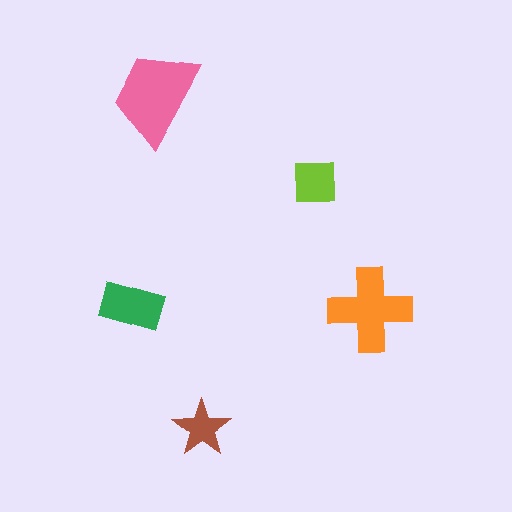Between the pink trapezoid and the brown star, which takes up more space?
The pink trapezoid.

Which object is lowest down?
The brown star is bottommost.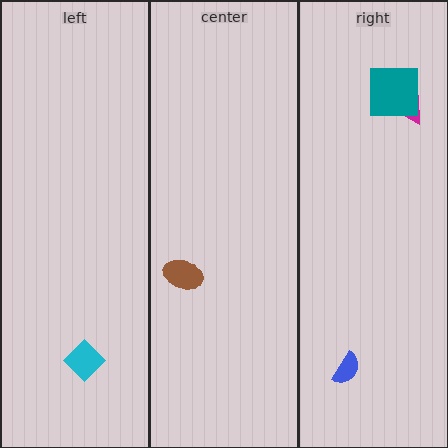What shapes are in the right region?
The magenta triangle, the blue semicircle, the teal square.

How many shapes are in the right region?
3.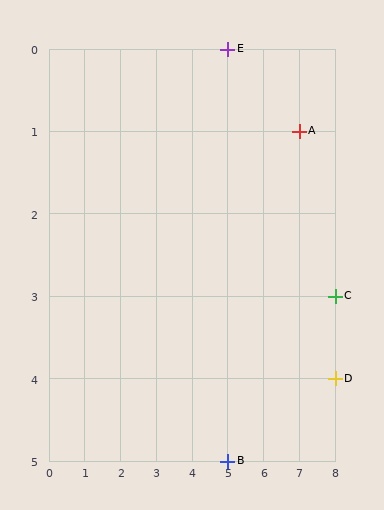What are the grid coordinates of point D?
Point D is at grid coordinates (8, 4).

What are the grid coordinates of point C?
Point C is at grid coordinates (8, 3).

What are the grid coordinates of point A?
Point A is at grid coordinates (7, 1).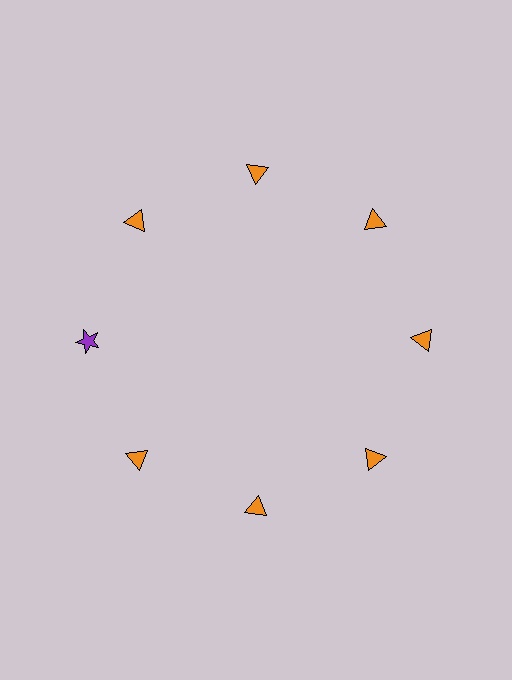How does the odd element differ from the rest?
It differs in both color (purple instead of orange) and shape (star instead of triangle).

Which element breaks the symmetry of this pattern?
The purple star at roughly the 9 o'clock position breaks the symmetry. All other shapes are orange triangles.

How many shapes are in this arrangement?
There are 8 shapes arranged in a ring pattern.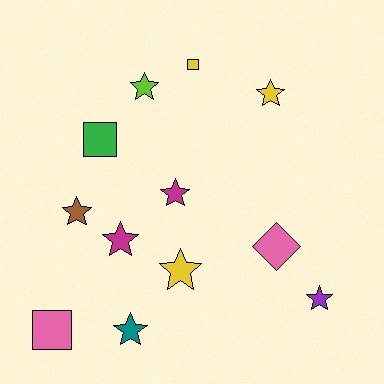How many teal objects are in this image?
There is 1 teal object.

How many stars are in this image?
There are 8 stars.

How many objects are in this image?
There are 12 objects.